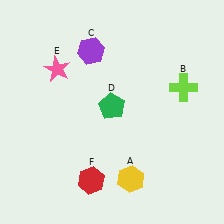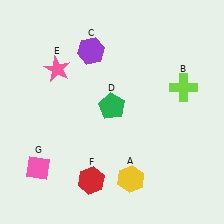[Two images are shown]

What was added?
A pink diamond (G) was added in Image 2.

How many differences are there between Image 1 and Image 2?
There is 1 difference between the two images.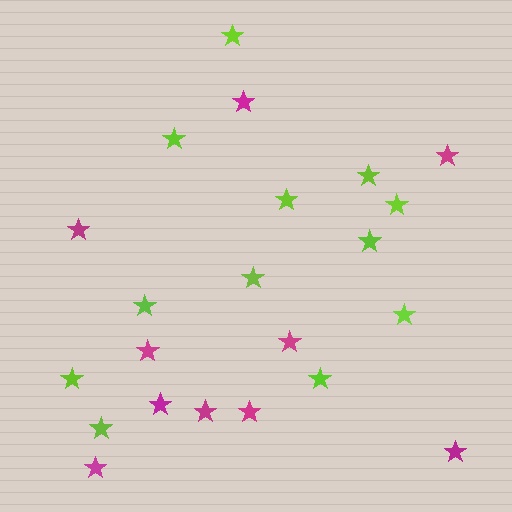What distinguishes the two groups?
There are 2 groups: one group of lime stars (12) and one group of magenta stars (10).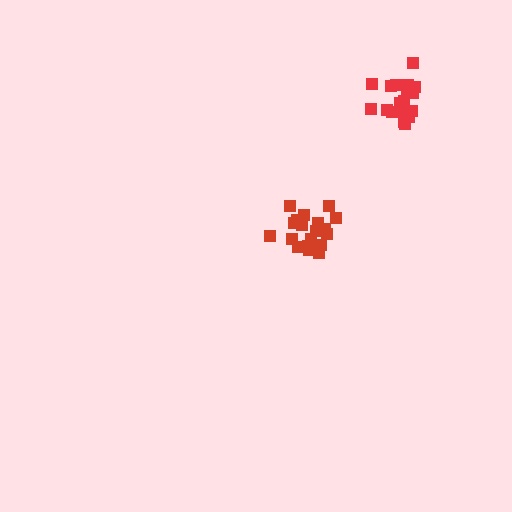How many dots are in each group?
Group 1: 20 dots, Group 2: 19 dots (39 total).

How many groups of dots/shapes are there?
There are 2 groups.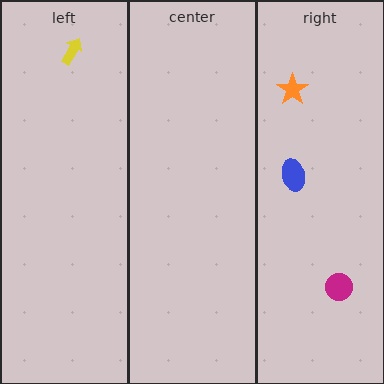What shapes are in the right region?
The magenta circle, the orange star, the blue ellipse.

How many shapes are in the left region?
1.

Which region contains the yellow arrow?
The left region.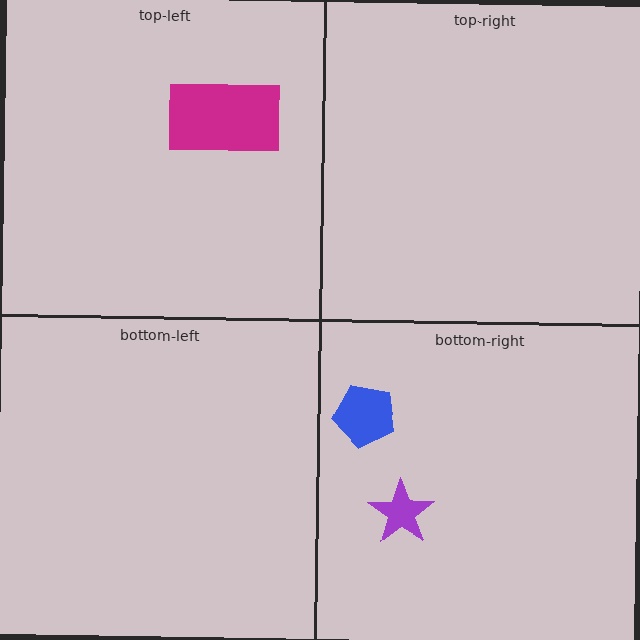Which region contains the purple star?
The bottom-right region.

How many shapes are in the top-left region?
1.